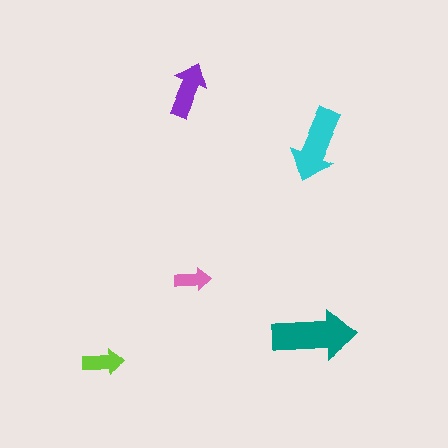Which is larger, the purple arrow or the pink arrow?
The purple one.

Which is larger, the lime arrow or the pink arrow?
The lime one.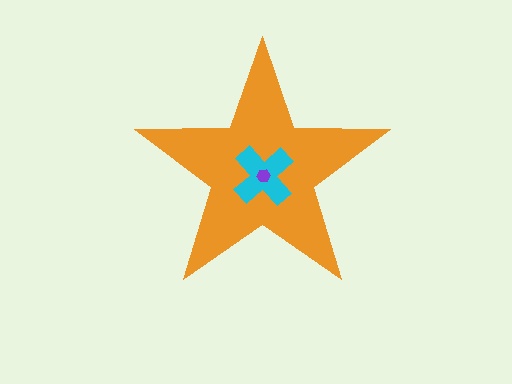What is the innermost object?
The purple hexagon.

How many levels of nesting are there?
3.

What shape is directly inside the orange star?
The cyan cross.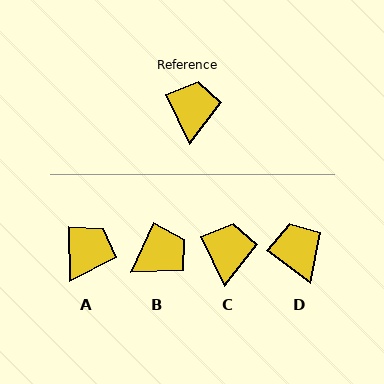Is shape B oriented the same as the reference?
No, it is off by about 50 degrees.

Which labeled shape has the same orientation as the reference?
C.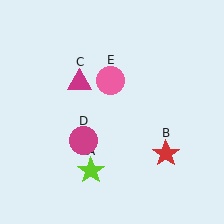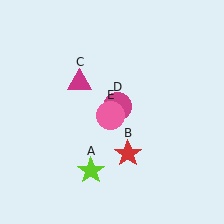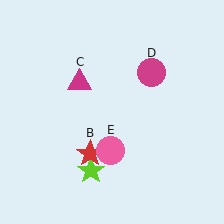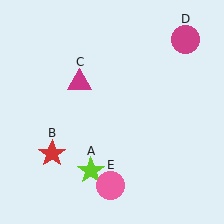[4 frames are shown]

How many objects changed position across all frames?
3 objects changed position: red star (object B), magenta circle (object D), pink circle (object E).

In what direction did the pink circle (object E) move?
The pink circle (object E) moved down.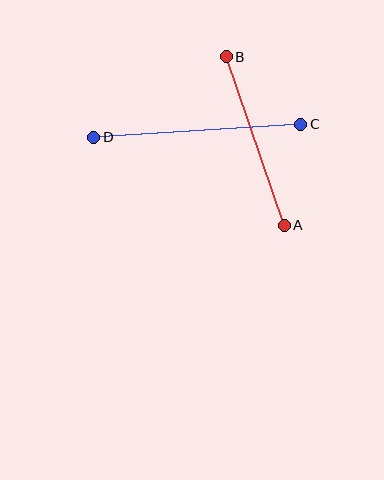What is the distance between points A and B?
The distance is approximately 178 pixels.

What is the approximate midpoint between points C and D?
The midpoint is at approximately (197, 131) pixels.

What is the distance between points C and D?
The distance is approximately 207 pixels.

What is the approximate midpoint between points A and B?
The midpoint is at approximately (255, 141) pixels.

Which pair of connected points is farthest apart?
Points C and D are farthest apart.